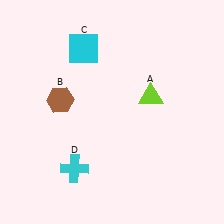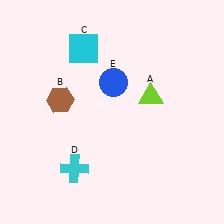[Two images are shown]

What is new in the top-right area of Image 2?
A blue circle (E) was added in the top-right area of Image 2.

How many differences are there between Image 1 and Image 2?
There is 1 difference between the two images.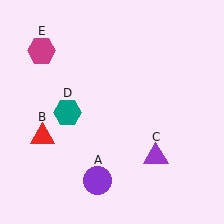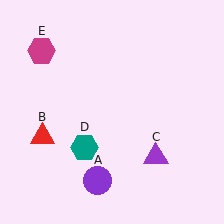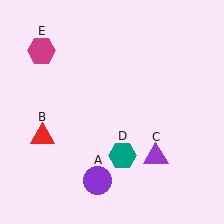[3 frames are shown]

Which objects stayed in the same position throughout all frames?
Purple circle (object A) and red triangle (object B) and purple triangle (object C) and magenta hexagon (object E) remained stationary.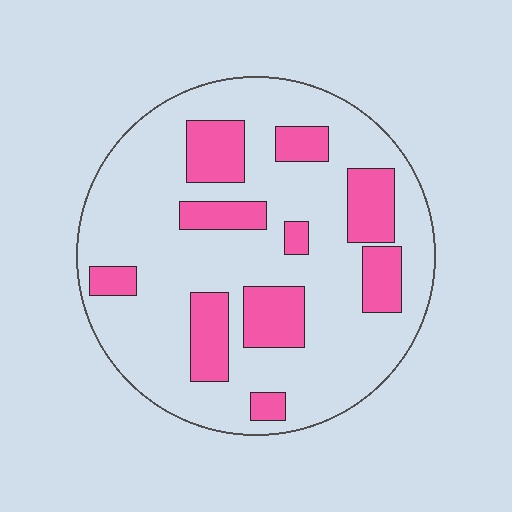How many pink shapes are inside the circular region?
10.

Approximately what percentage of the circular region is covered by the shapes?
Approximately 25%.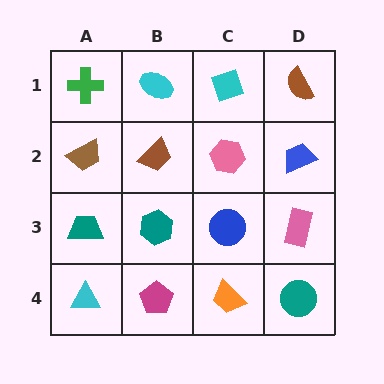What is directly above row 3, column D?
A blue trapezoid.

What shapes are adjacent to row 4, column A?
A teal trapezoid (row 3, column A), a magenta pentagon (row 4, column B).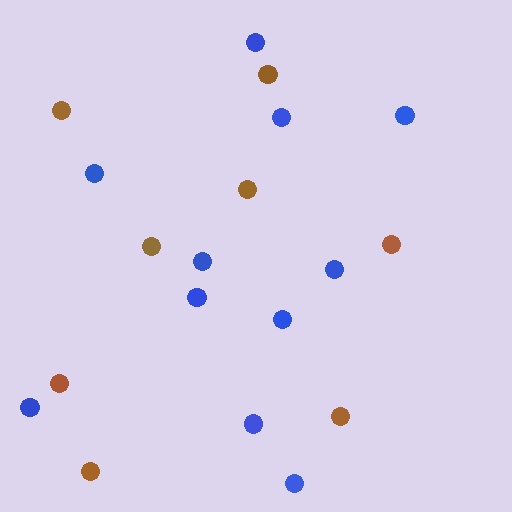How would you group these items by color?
There are 2 groups: one group of blue circles (11) and one group of brown circles (8).